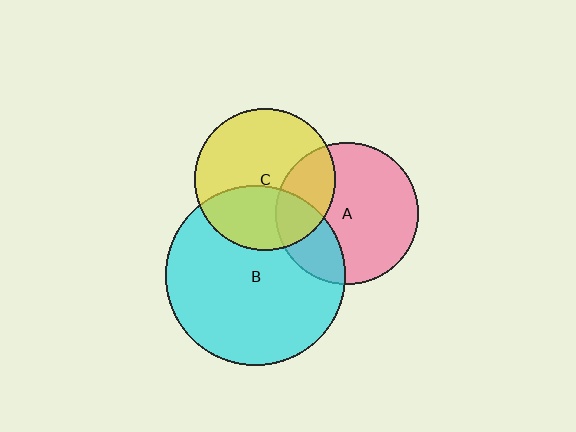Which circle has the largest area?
Circle B (cyan).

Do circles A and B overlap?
Yes.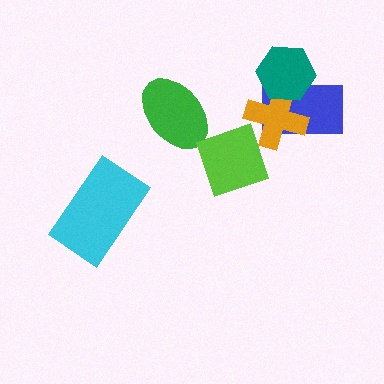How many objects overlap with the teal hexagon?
2 objects overlap with the teal hexagon.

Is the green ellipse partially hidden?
No, no other shape covers it.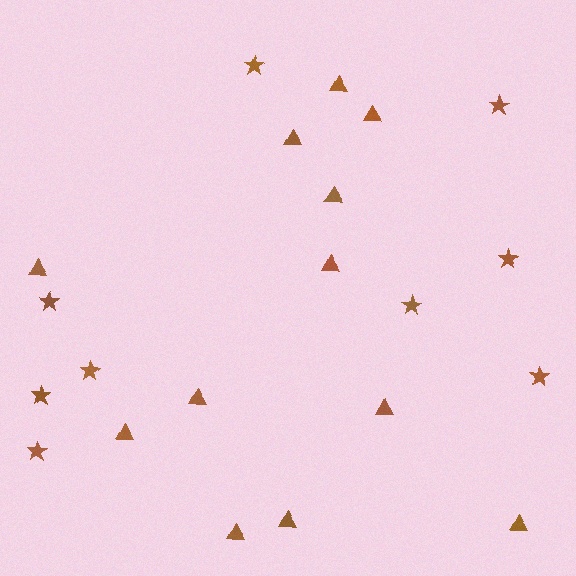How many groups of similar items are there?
There are 2 groups: one group of stars (9) and one group of triangles (12).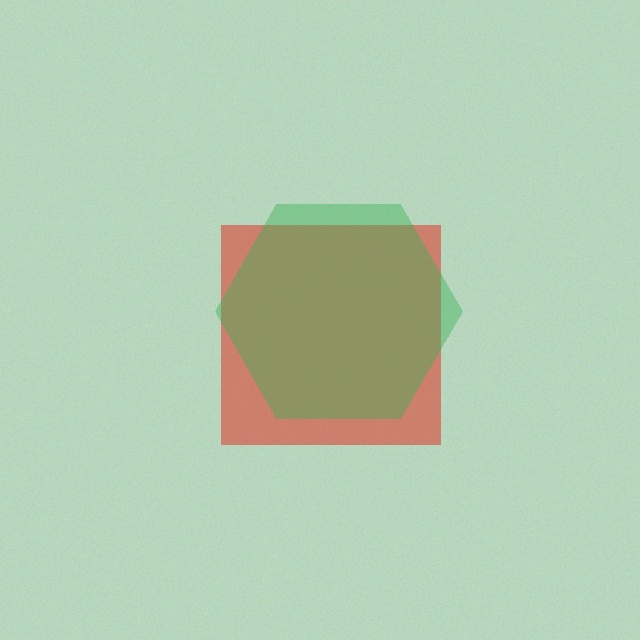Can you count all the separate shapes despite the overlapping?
Yes, there are 2 separate shapes.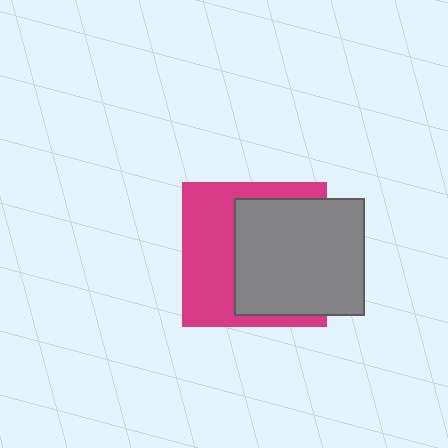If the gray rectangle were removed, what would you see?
You would see the complete magenta square.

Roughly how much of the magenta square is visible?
About half of it is visible (roughly 48%).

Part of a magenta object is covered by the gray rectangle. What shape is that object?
It is a square.